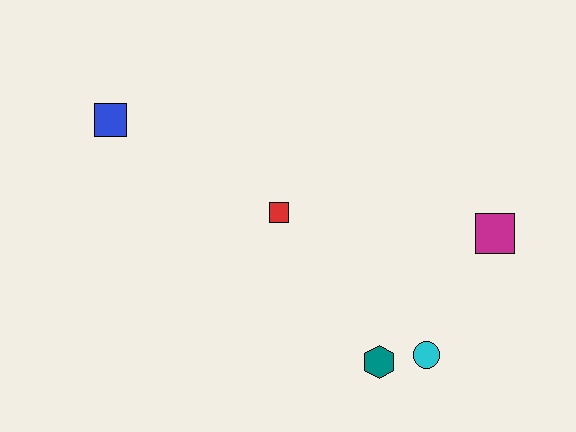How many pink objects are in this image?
There are no pink objects.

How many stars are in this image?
There are no stars.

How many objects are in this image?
There are 5 objects.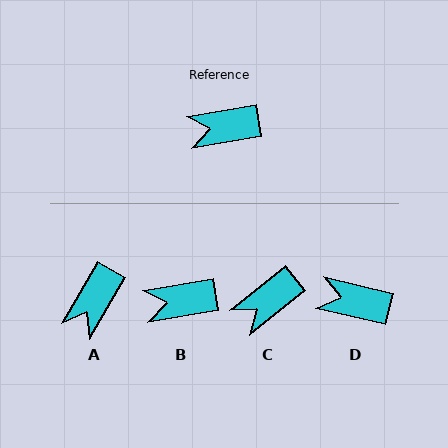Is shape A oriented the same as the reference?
No, it is off by about 50 degrees.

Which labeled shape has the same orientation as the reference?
B.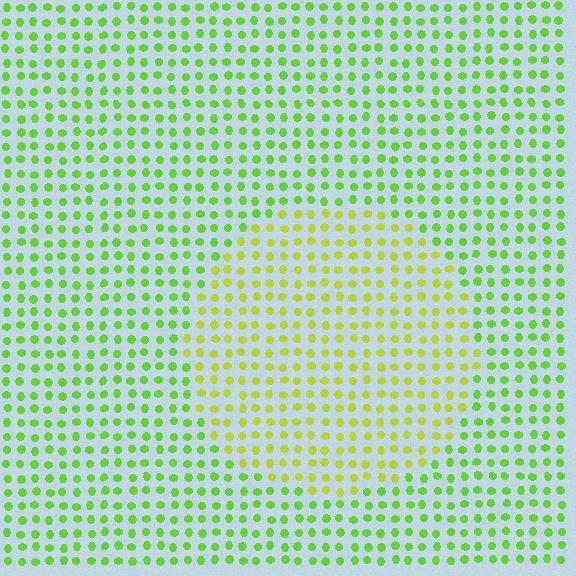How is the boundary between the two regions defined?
The boundary is defined purely by a slight shift in hue (about 34 degrees). Spacing, size, and orientation are identical on both sides.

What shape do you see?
I see a circle.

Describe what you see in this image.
The image is filled with small lime elements in a uniform arrangement. A circle-shaped region is visible where the elements are tinted to a slightly different hue, forming a subtle color boundary.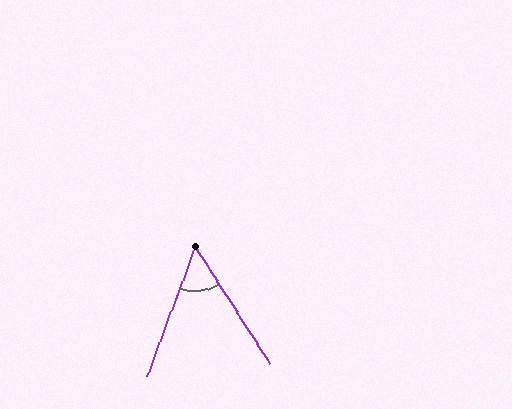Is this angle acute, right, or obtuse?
It is acute.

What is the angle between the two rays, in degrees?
Approximately 53 degrees.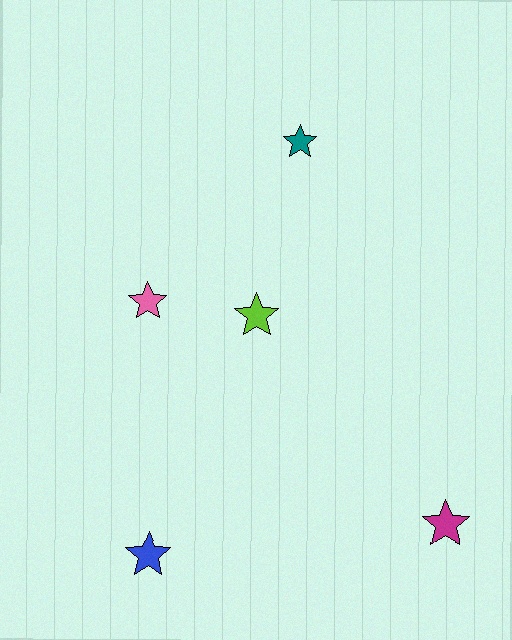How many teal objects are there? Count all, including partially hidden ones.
There is 1 teal object.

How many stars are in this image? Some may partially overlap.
There are 5 stars.